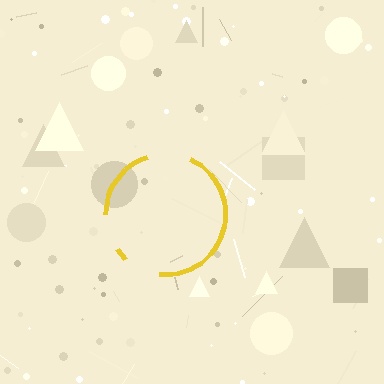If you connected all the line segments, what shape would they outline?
They would outline a circle.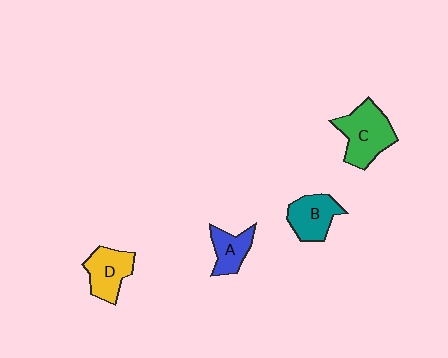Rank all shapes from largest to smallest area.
From largest to smallest: C (green), D (yellow), B (teal), A (blue).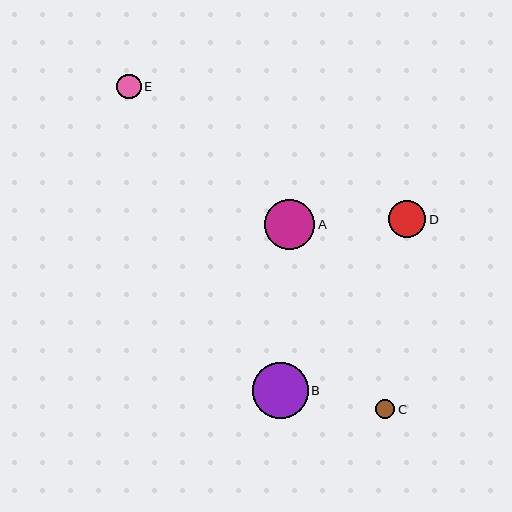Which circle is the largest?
Circle B is the largest with a size of approximately 56 pixels.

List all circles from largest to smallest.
From largest to smallest: B, A, D, E, C.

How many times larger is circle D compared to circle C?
Circle D is approximately 1.9 times the size of circle C.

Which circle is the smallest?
Circle C is the smallest with a size of approximately 19 pixels.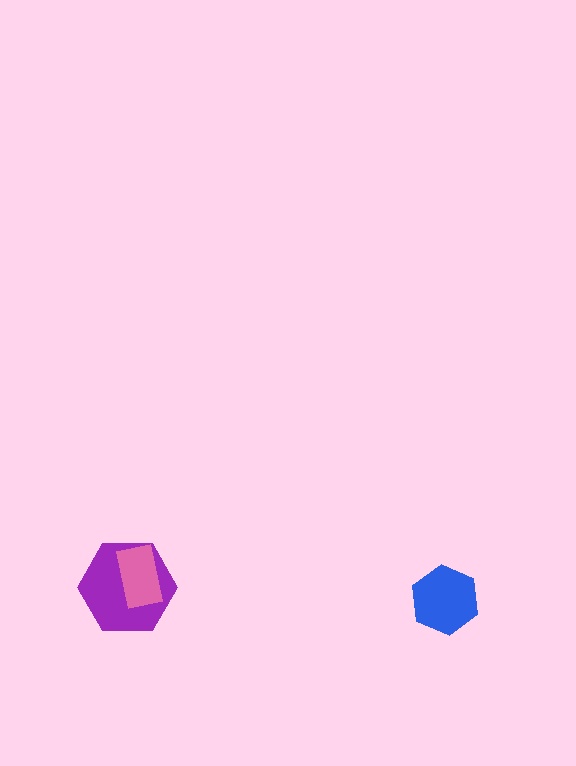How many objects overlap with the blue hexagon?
0 objects overlap with the blue hexagon.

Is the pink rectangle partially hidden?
No, no other shape covers it.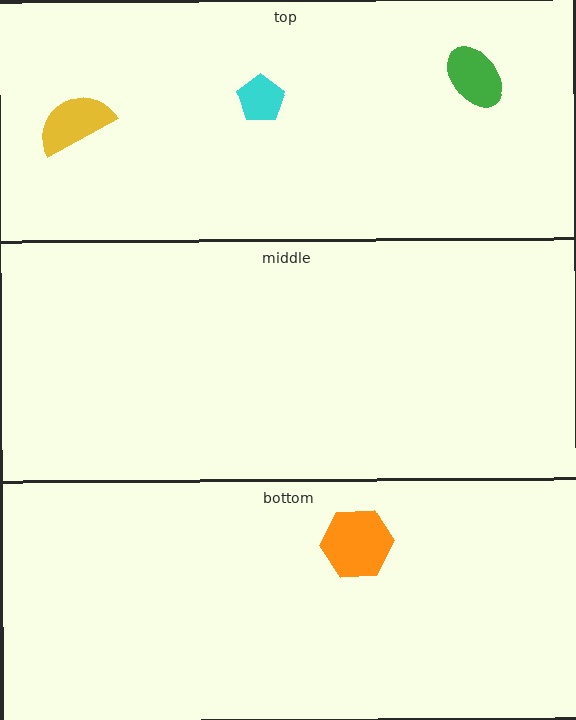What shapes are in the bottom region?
The orange hexagon.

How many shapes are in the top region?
3.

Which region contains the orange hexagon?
The bottom region.